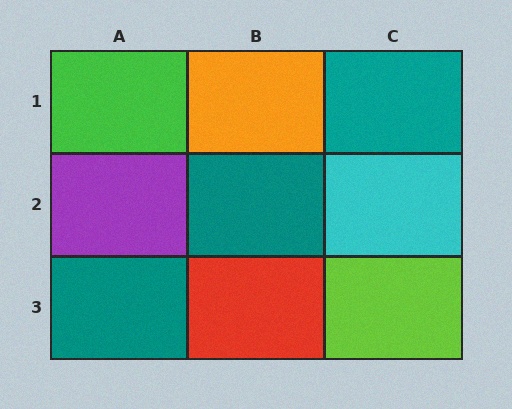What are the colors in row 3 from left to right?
Teal, red, lime.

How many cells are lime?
1 cell is lime.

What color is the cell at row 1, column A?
Green.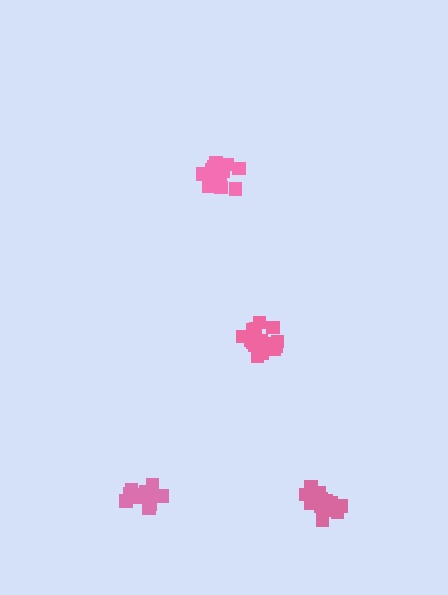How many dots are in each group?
Group 1: 18 dots, Group 2: 18 dots, Group 3: 14 dots, Group 4: 14 dots (64 total).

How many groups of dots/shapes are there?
There are 4 groups.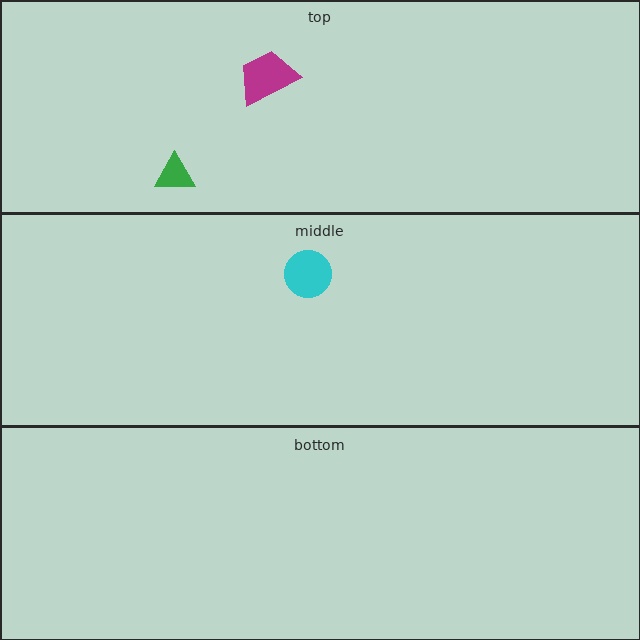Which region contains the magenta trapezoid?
The top region.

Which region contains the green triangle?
The top region.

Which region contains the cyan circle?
The middle region.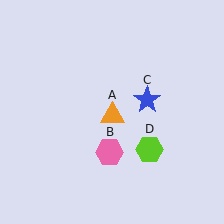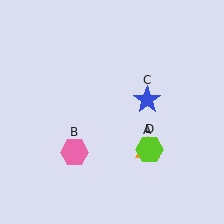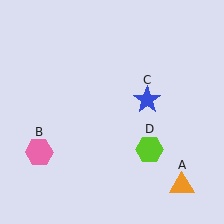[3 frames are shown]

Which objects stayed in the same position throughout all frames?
Blue star (object C) and lime hexagon (object D) remained stationary.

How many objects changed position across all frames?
2 objects changed position: orange triangle (object A), pink hexagon (object B).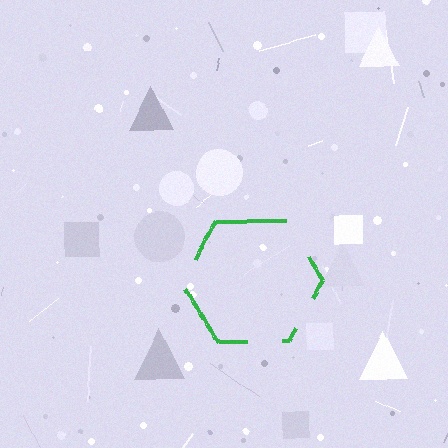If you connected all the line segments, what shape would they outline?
They would outline a hexagon.